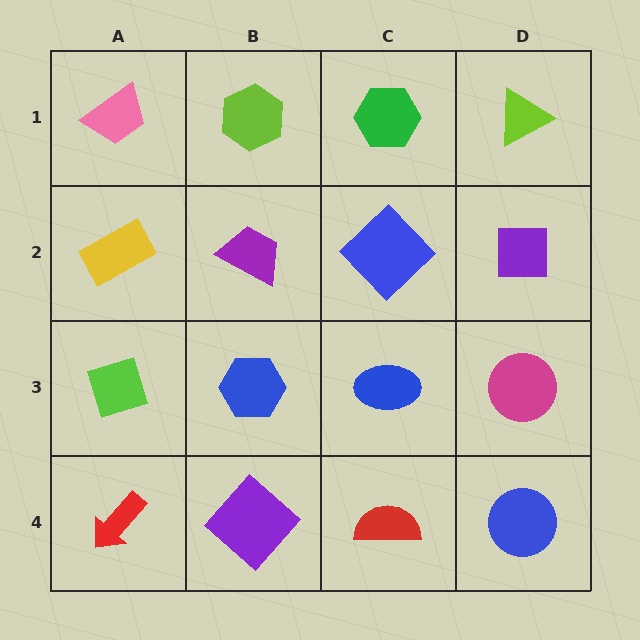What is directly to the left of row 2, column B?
A yellow rectangle.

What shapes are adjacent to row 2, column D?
A lime triangle (row 1, column D), a magenta circle (row 3, column D), a blue diamond (row 2, column C).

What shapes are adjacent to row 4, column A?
A lime diamond (row 3, column A), a purple diamond (row 4, column B).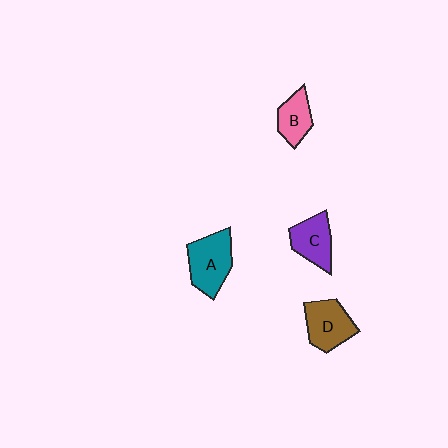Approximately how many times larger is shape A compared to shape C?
Approximately 1.3 times.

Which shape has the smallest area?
Shape B (pink).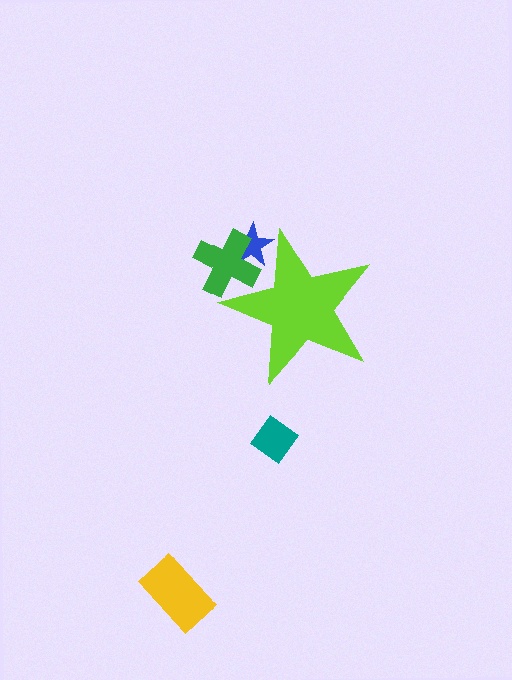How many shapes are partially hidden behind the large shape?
2 shapes are partially hidden.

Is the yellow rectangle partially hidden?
No, the yellow rectangle is fully visible.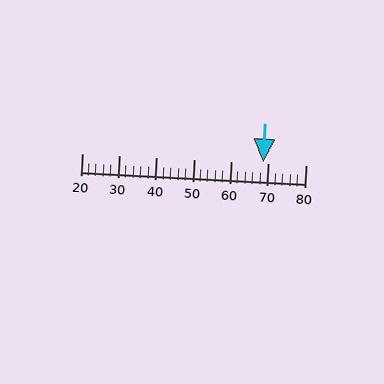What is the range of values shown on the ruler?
The ruler shows values from 20 to 80.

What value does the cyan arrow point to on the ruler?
The cyan arrow points to approximately 69.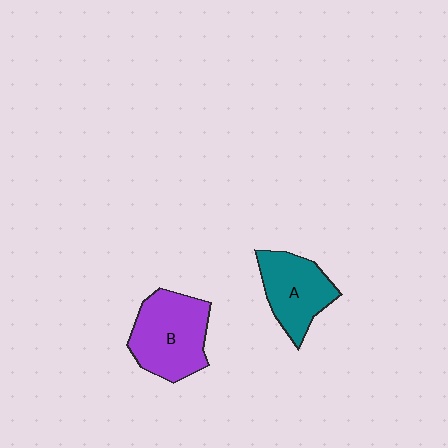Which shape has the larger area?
Shape B (purple).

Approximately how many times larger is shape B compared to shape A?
Approximately 1.3 times.